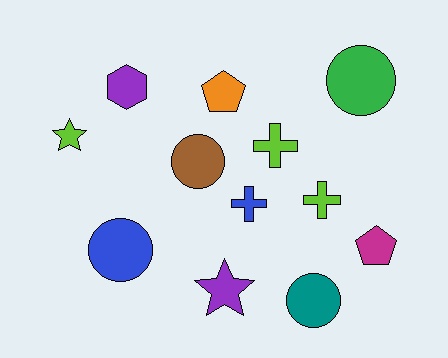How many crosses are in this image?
There are 3 crosses.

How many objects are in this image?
There are 12 objects.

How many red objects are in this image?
There are no red objects.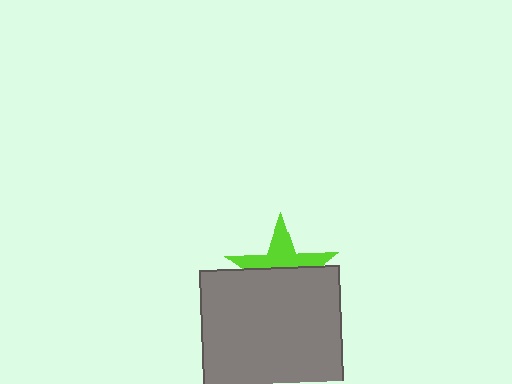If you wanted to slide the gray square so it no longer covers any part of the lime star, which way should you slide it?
Slide it down — that is the most direct way to separate the two shapes.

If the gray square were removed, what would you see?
You would see the complete lime star.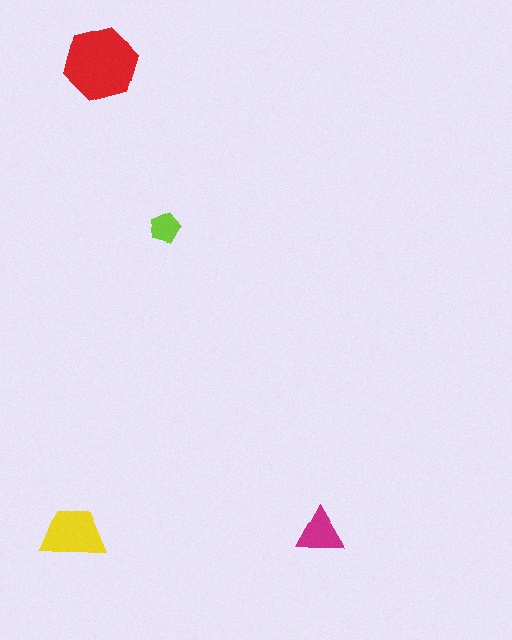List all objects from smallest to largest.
The lime pentagon, the magenta triangle, the yellow trapezoid, the red hexagon.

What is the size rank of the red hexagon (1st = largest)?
1st.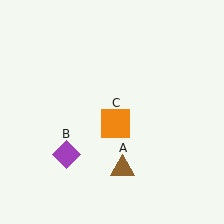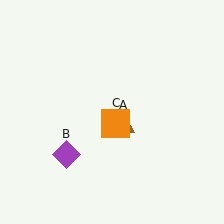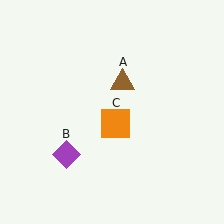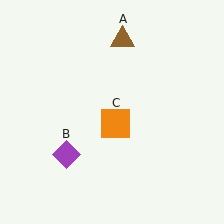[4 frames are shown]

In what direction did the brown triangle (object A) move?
The brown triangle (object A) moved up.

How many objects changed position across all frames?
1 object changed position: brown triangle (object A).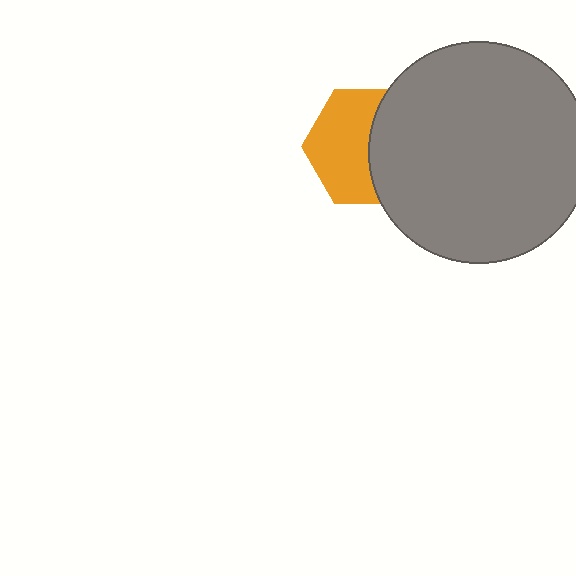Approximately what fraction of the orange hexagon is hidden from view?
Roughly 44% of the orange hexagon is hidden behind the gray circle.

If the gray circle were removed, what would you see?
You would see the complete orange hexagon.